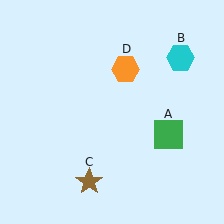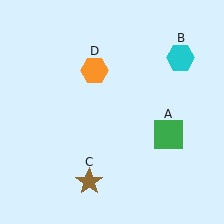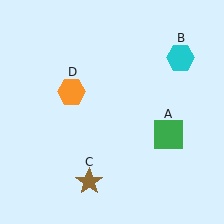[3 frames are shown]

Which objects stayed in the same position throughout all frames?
Green square (object A) and cyan hexagon (object B) and brown star (object C) remained stationary.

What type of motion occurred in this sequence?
The orange hexagon (object D) rotated counterclockwise around the center of the scene.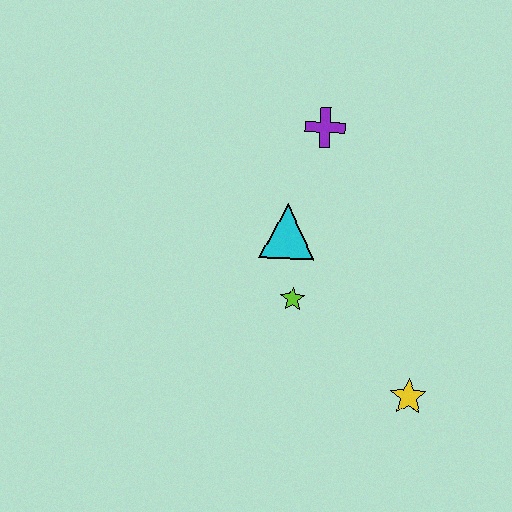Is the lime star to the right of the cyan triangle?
Yes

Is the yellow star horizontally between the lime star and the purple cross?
No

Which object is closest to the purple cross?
The cyan triangle is closest to the purple cross.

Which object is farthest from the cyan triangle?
The yellow star is farthest from the cyan triangle.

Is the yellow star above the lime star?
No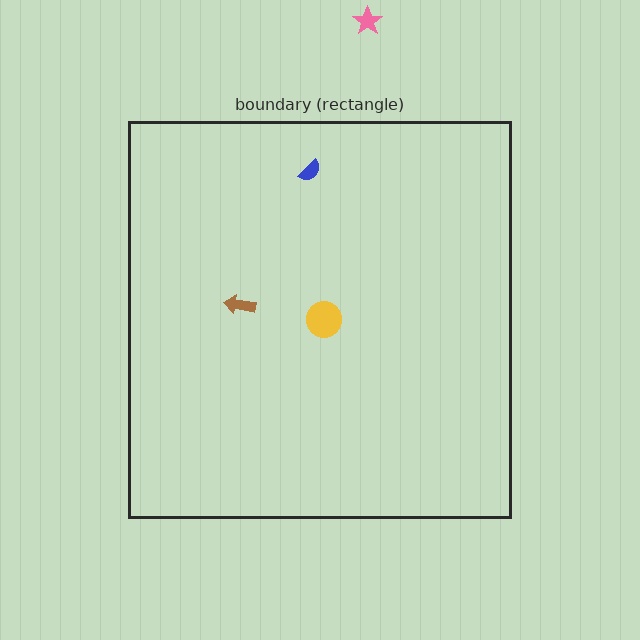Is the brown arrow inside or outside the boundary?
Inside.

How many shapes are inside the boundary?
3 inside, 1 outside.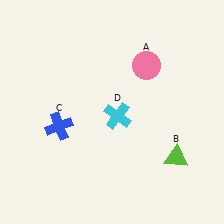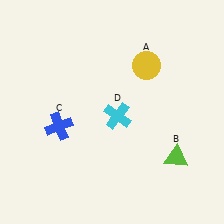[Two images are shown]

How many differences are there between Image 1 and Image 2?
There is 1 difference between the two images.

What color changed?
The circle (A) changed from pink in Image 1 to yellow in Image 2.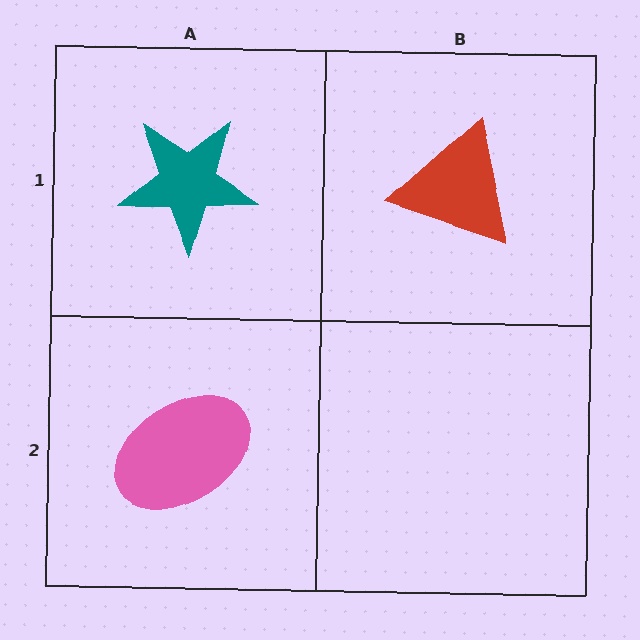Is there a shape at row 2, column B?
No, that cell is empty.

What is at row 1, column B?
A red triangle.